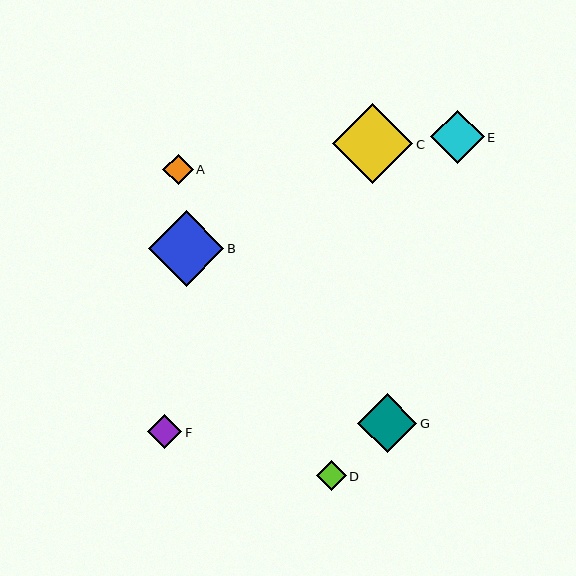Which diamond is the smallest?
Diamond D is the smallest with a size of approximately 30 pixels.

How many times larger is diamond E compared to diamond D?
Diamond E is approximately 1.8 times the size of diamond D.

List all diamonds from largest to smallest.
From largest to smallest: C, B, G, E, F, A, D.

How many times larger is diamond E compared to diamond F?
Diamond E is approximately 1.6 times the size of diamond F.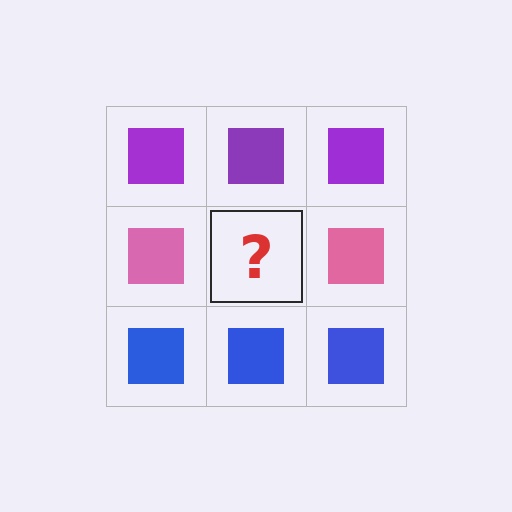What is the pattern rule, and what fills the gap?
The rule is that each row has a consistent color. The gap should be filled with a pink square.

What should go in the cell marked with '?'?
The missing cell should contain a pink square.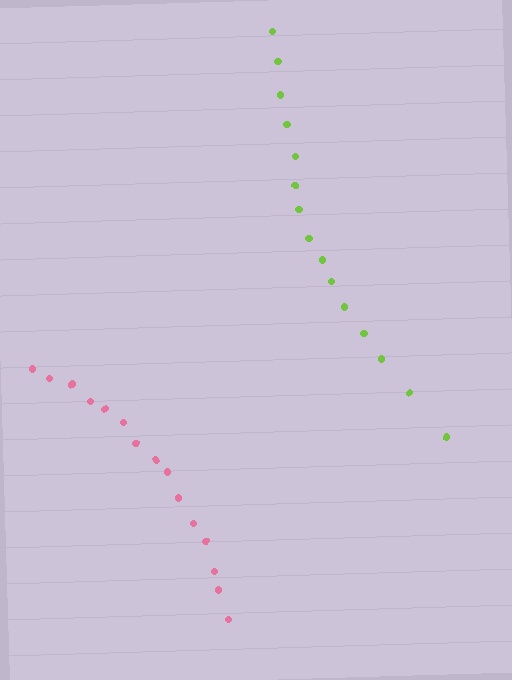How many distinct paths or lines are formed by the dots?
There are 2 distinct paths.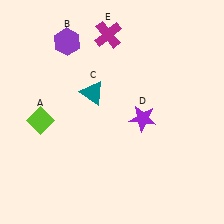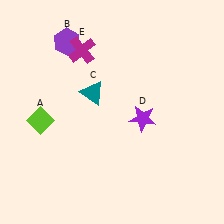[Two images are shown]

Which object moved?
The magenta cross (E) moved left.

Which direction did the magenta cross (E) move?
The magenta cross (E) moved left.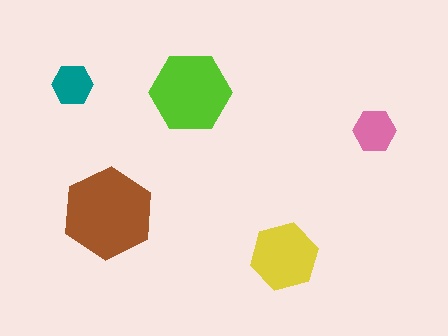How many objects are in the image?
There are 5 objects in the image.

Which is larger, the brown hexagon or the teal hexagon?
The brown one.